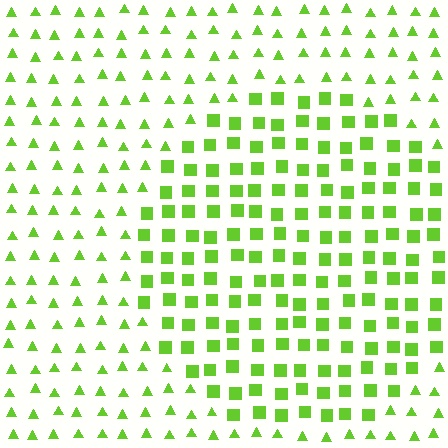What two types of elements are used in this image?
The image uses squares inside the circle region and triangles outside it.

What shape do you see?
I see a circle.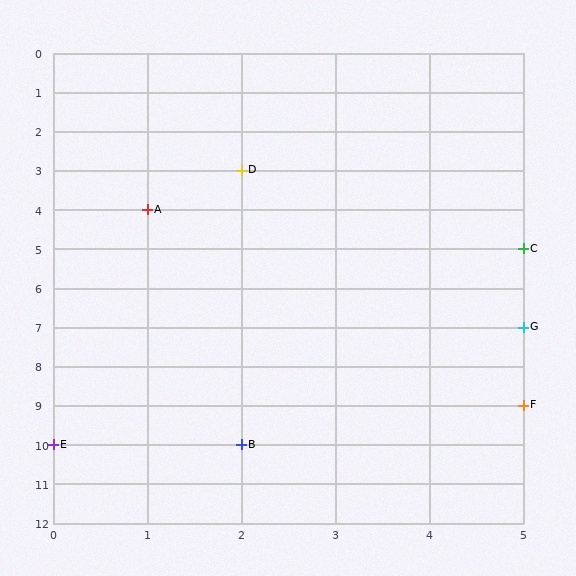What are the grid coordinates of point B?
Point B is at grid coordinates (2, 10).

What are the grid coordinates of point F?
Point F is at grid coordinates (5, 9).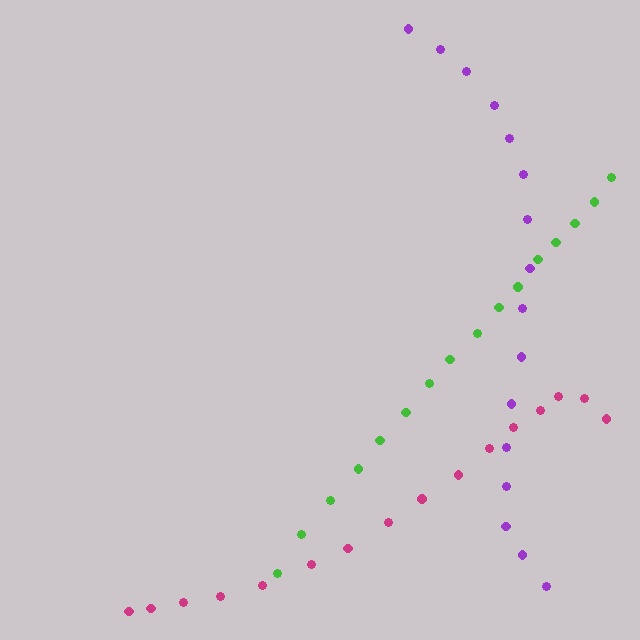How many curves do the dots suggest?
There are 3 distinct paths.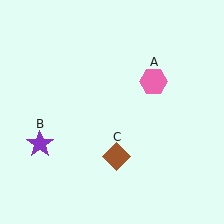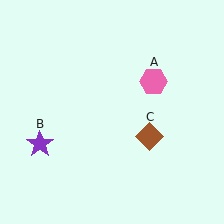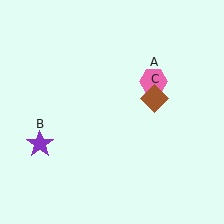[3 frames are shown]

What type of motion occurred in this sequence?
The brown diamond (object C) rotated counterclockwise around the center of the scene.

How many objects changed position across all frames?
1 object changed position: brown diamond (object C).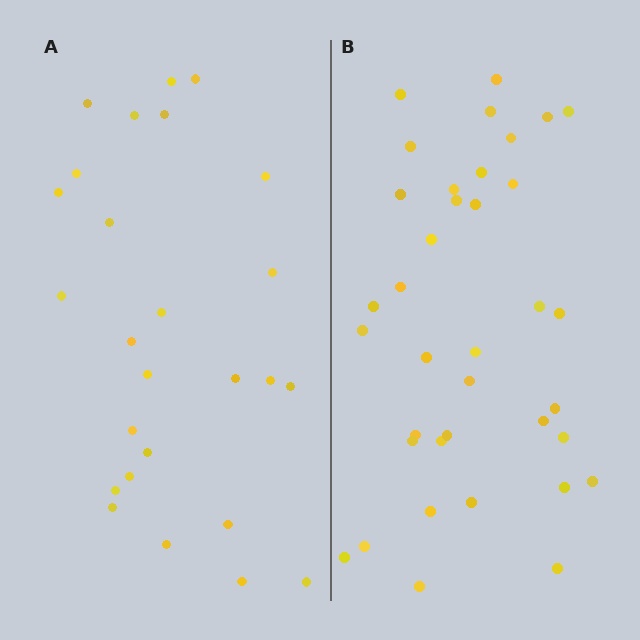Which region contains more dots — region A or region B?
Region B (the right region) has more dots.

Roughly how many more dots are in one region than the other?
Region B has roughly 12 or so more dots than region A.